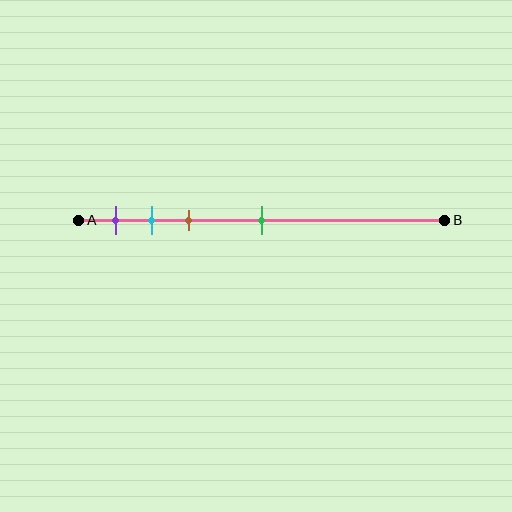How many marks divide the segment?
There are 4 marks dividing the segment.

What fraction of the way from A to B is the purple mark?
The purple mark is approximately 10% (0.1) of the way from A to B.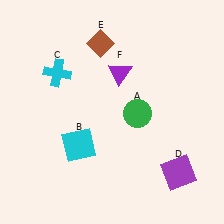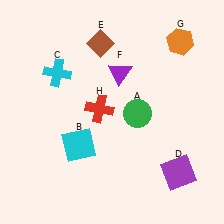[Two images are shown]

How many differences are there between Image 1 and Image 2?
There are 2 differences between the two images.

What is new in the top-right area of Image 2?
An orange hexagon (G) was added in the top-right area of Image 2.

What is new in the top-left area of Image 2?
A red cross (H) was added in the top-left area of Image 2.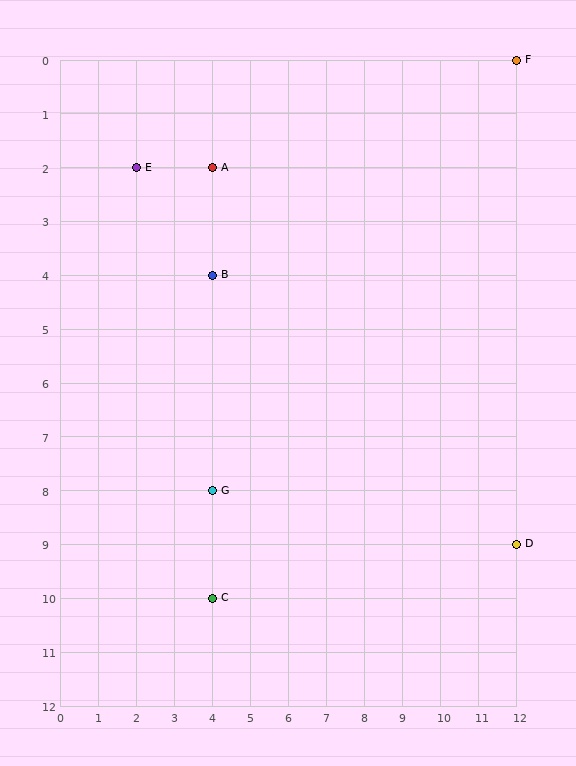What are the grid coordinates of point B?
Point B is at grid coordinates (4, 4).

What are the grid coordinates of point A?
Point A is at grid coordinates (4, 2).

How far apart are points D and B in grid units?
Points D and B are 8 columns and 5 rows apart (about 9.4 grid units diagonally).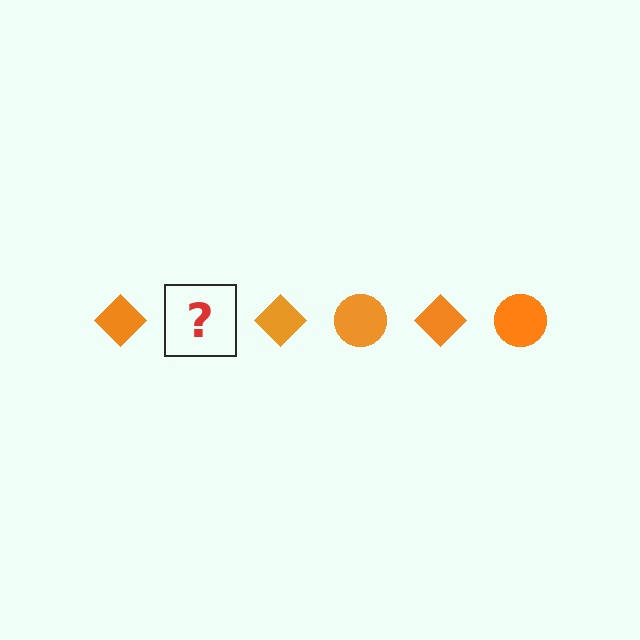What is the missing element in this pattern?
The missing element is an orange circle.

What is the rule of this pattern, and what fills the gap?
The rule is that the pattern cycles through diamond, circle shapes in orange. The gap should be filled with an orange circle.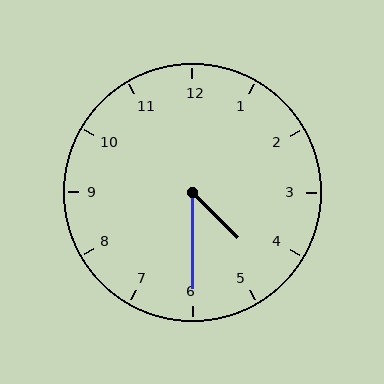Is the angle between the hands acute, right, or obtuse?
It is acute.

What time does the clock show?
4:30.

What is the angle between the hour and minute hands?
Approximately 45 degrees.